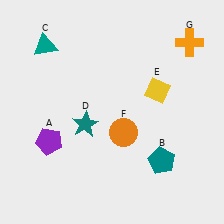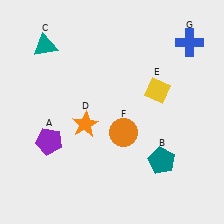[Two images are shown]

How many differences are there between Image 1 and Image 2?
There are 2 differences between the two images.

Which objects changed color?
D changed from teal to orange. G changed from orange to blue.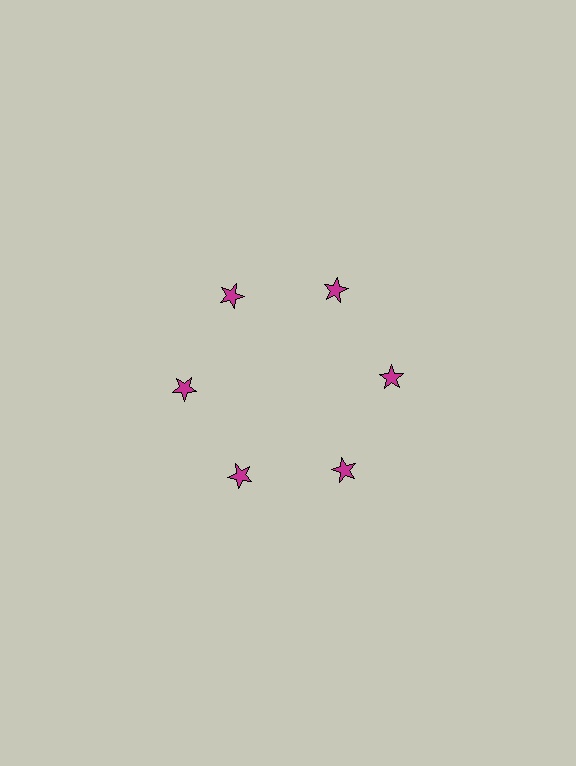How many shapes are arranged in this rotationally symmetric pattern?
There are 6 shapes, arranged in 6 groups of 1.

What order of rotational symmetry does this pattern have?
This pattern has 6-fold rotational symmetry.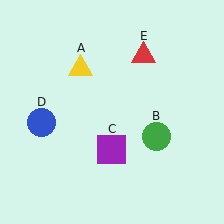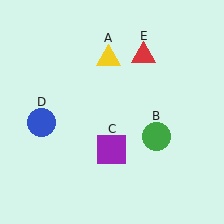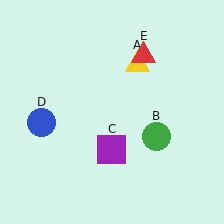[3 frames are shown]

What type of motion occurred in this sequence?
The yellow triangle (object A) rotated clockwise around the center of the scene.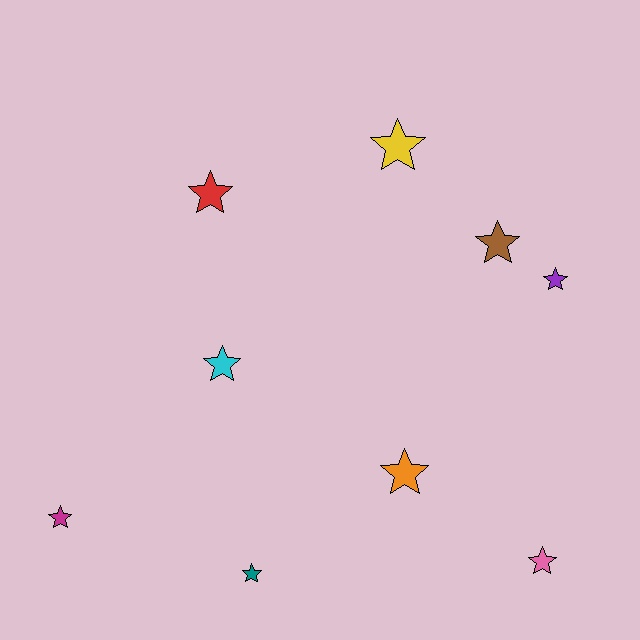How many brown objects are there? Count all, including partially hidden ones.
There is 1 brown object.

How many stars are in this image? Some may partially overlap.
There are 9 stars.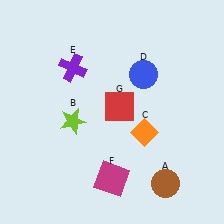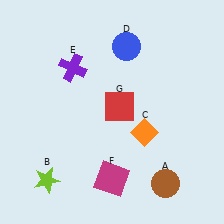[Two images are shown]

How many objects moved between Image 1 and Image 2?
2 objects moved between the two images.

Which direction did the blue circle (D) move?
The blue circle (D) moved up.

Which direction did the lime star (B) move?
The lime star (B) moved down.